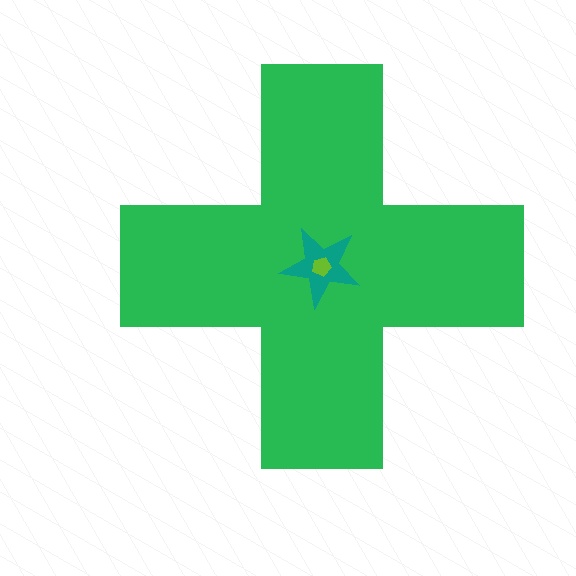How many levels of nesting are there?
3.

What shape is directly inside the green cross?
The teal star.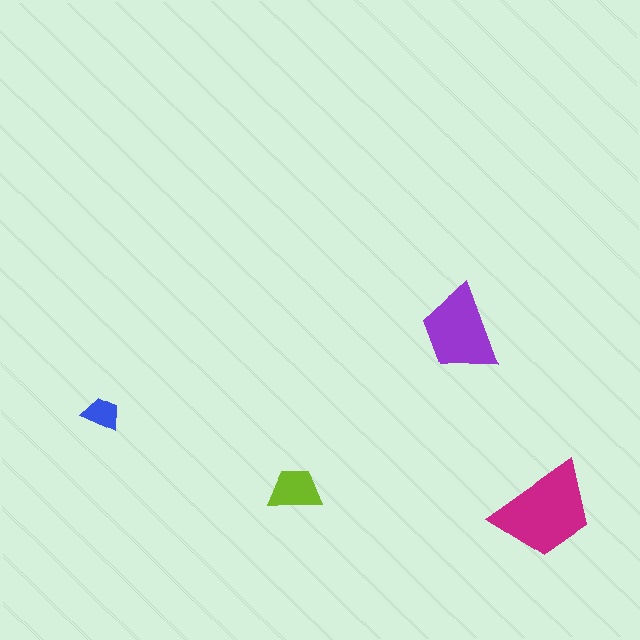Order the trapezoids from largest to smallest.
the magenta one, the purple one, the lime one, the blue one.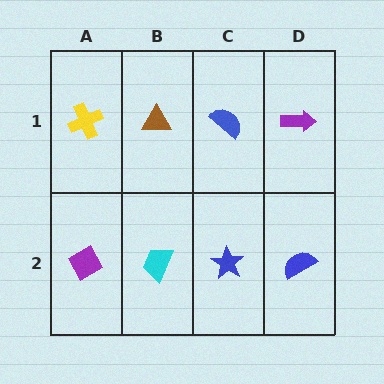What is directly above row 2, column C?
A blue semicircle.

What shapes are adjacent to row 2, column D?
A purple arrow (row 1, column D), a blue star (row 2, column C).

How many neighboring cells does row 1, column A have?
2.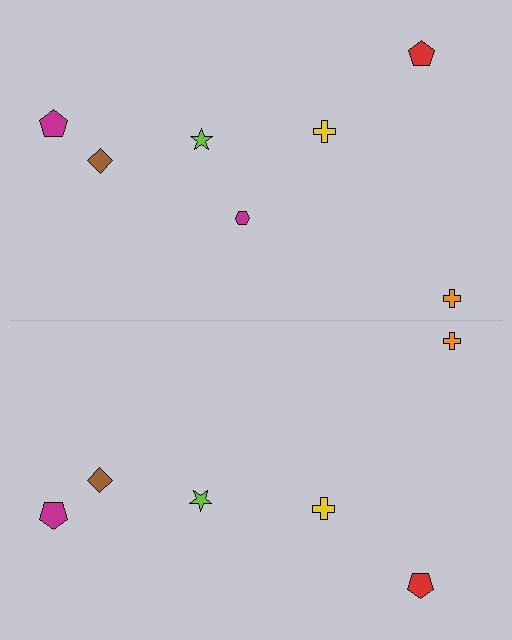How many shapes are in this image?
There are 13 shapes in this image.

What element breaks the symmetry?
A magenta hexagon is missing from the bottom side.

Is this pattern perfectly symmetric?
No, the pattern is not perfectly symmetric. A magenta hexagon is missing from the bottom side.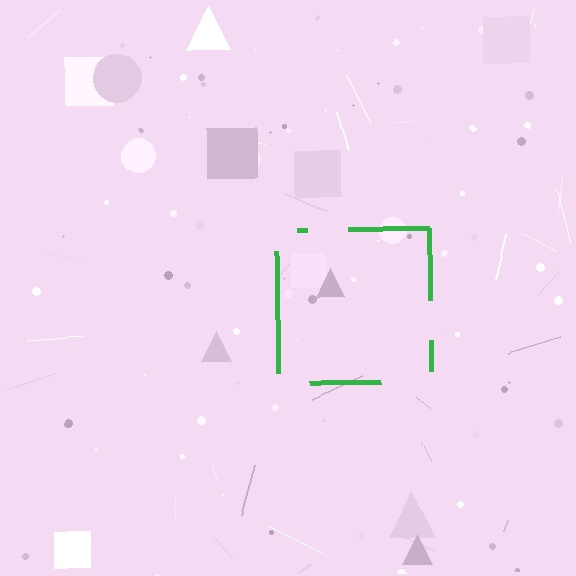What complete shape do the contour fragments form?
The contour fragments form a square.